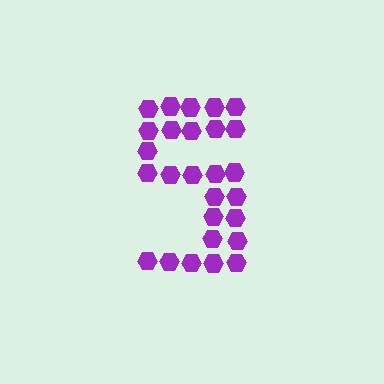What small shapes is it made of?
It is made of small hexagons.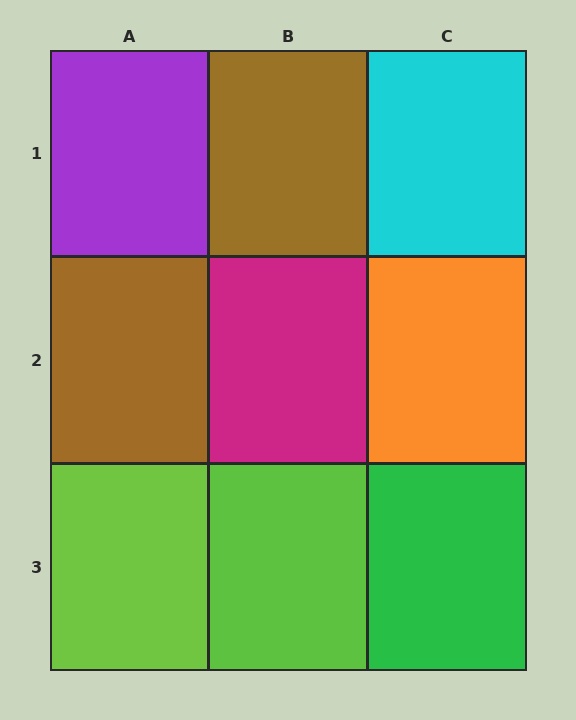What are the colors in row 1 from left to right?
Purple, brown, cyan.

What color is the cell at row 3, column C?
Green.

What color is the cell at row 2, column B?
Magenta.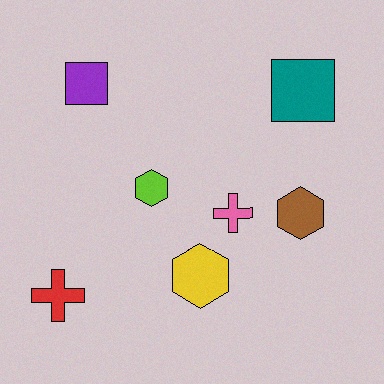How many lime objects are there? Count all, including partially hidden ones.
There is 1 lime object.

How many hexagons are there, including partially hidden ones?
There are 3 hexagons.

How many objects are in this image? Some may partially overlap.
There are 7 objects.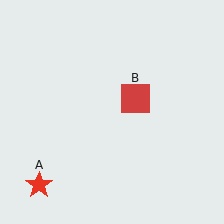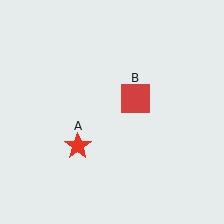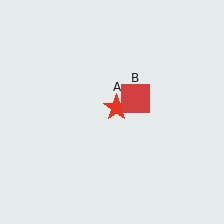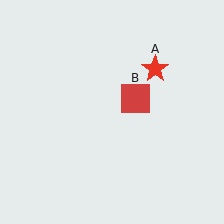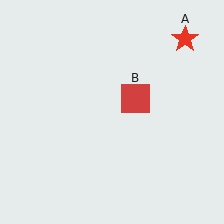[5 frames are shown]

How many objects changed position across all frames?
1 object changed position: red star (object A).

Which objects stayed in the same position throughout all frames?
Red square (object B) remained stationary.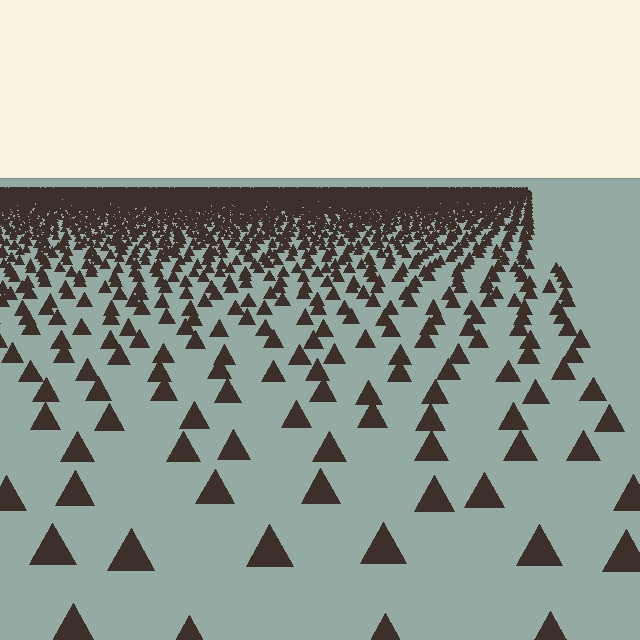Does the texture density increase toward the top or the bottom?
Density increases toward the top.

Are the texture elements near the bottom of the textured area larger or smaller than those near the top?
Larger. Near the bottom, elements are closer to the viewer and appear at a bigger on-screen size.